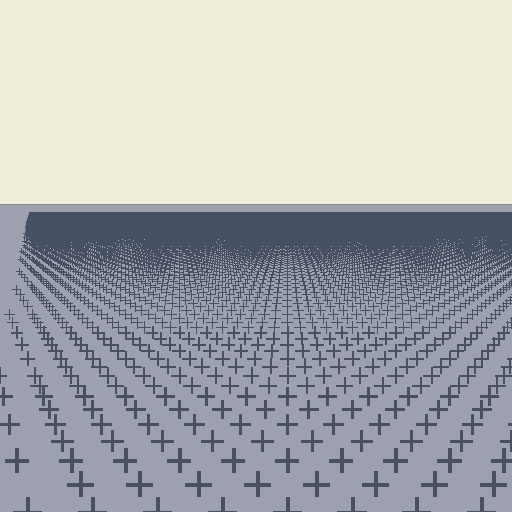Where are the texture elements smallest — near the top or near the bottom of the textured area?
Near the top.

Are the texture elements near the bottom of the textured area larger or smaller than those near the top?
Larger. Near the bottom, elements are closer to the viewer and appear at a bigger on-screen size.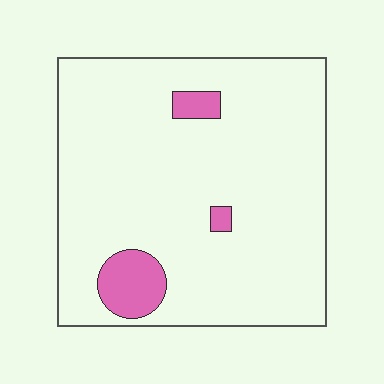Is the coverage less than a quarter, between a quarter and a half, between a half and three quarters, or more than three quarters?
Less than a quarter.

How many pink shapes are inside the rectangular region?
3.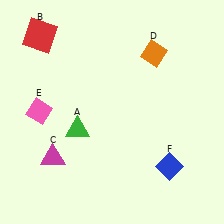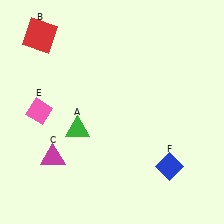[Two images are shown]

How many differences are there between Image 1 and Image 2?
There is 1 difference between the two images.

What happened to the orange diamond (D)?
The orange diamond (D) was removed in Image 2. It was in the top-right area of Image 1.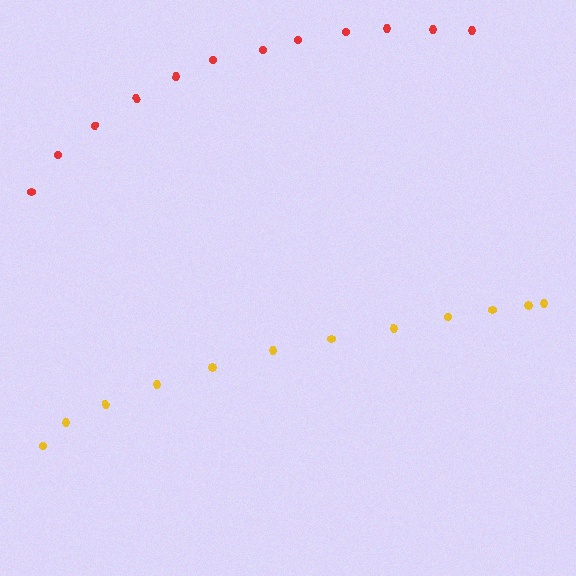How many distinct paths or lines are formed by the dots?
There are 2 distinct paths.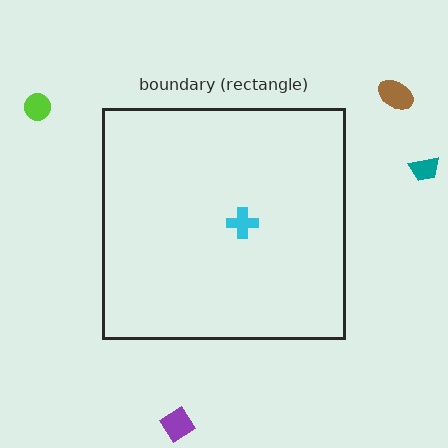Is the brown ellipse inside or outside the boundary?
Outside.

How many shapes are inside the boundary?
1 inside, 4 outside.